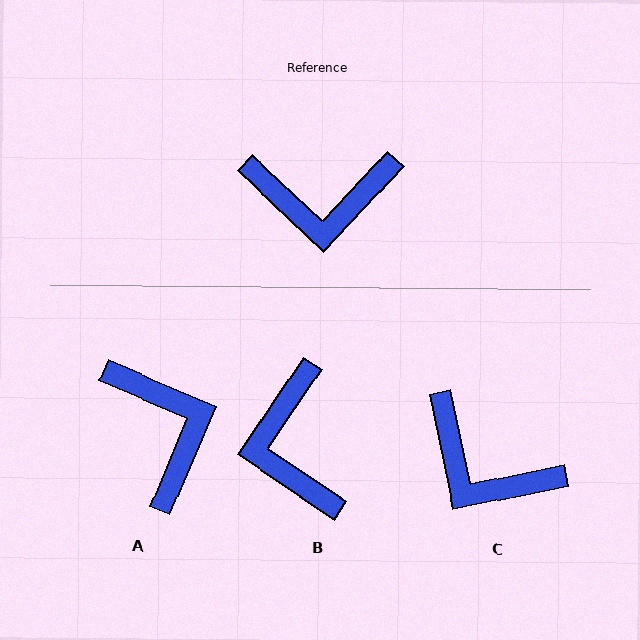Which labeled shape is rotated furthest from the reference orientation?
A, about 110 degrees away.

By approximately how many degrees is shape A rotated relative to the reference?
Approximately 110 degrees counter-clockwise.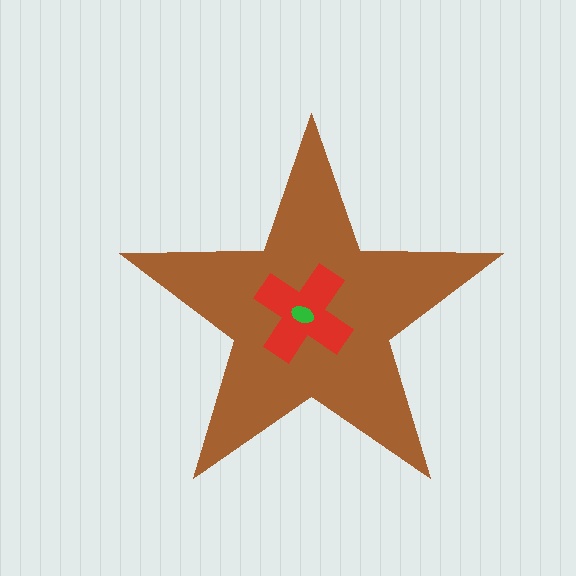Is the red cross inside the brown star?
Yes.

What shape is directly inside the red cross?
The green ellipse.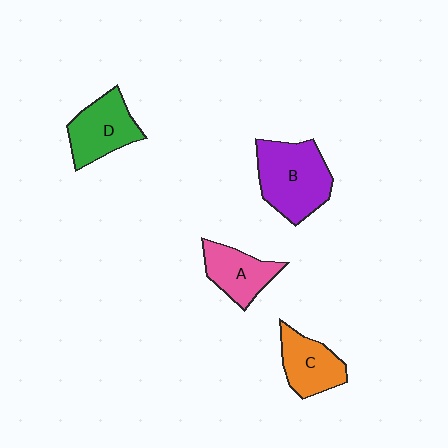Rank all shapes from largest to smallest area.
From largest to smallest: B (purple), D (green), C (orange), A (pink).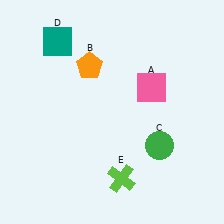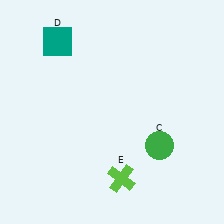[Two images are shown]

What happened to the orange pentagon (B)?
The orange pentagon (B) was removed in Image 2. It was in the top-left area of Image 1.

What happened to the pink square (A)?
The pink square (A) was removed in Image 2. It was in the top-right area of Image 1.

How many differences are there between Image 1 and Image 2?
There are 2 differences between the two images.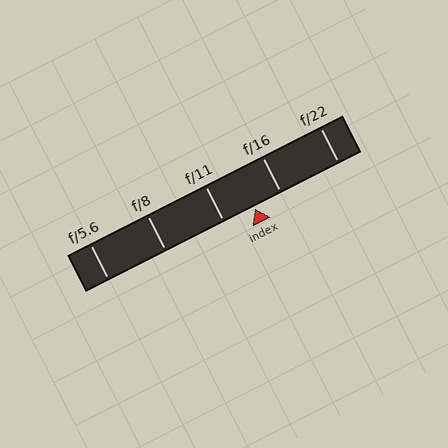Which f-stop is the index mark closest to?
The index mark is closest to f/16.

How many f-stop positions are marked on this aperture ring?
There are 5 f-stop positions marked.